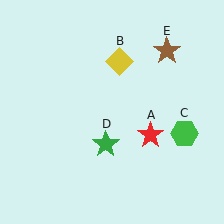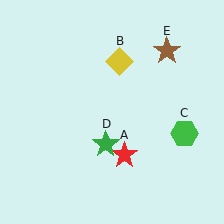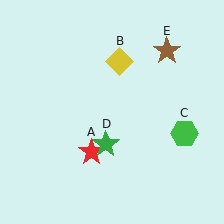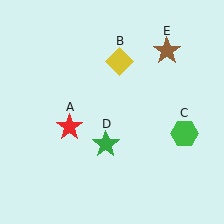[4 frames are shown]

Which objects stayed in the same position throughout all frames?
Yellow diamond (object B) and green hexagon (object C) and green star (object D) and brown star (object E) remained stationary.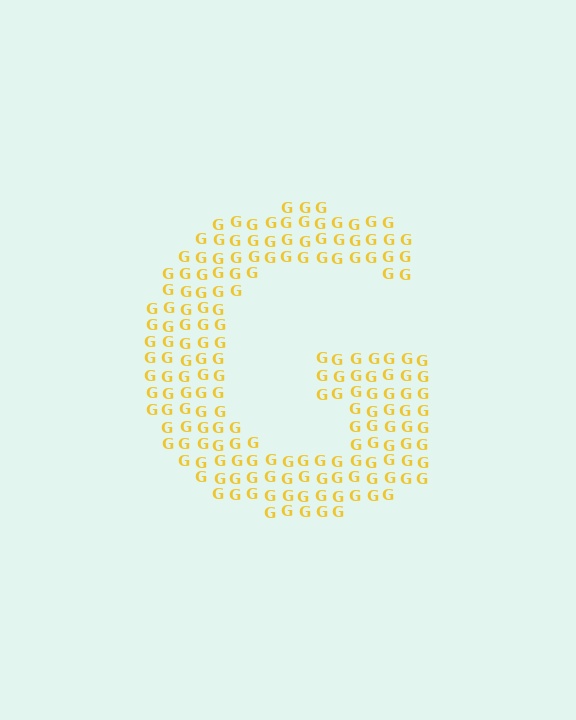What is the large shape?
The large shape is the letter G.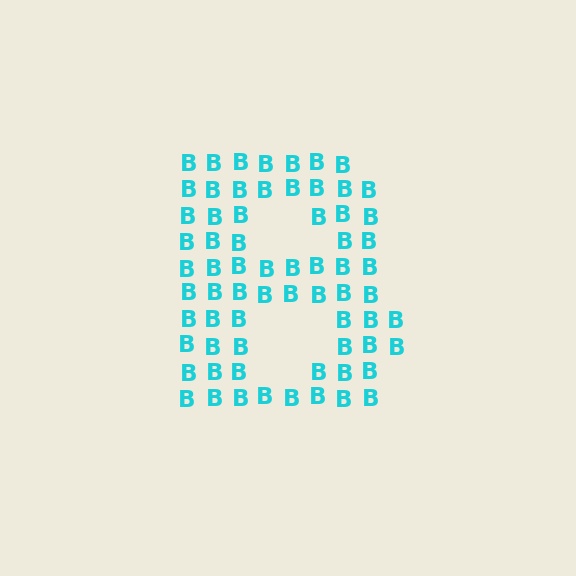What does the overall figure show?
The overall figure shows the letter B.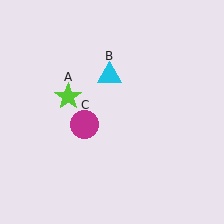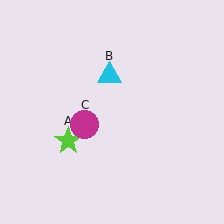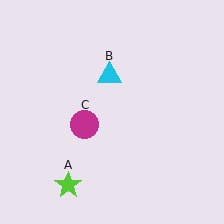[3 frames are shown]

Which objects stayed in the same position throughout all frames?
Cyan triangle (object B) and magenta circle (object C) remained stationary.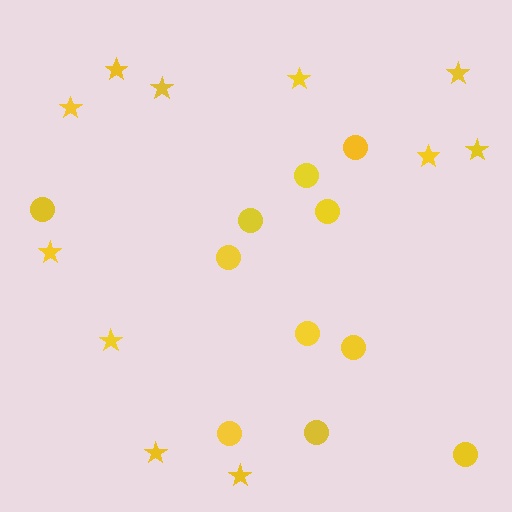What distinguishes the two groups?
There are 2 groups: one group of circles (11) and one group of stars (11).